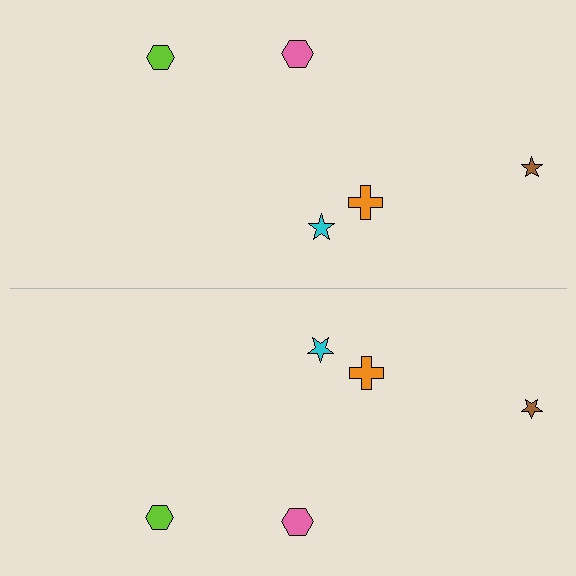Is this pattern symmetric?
Yes, this pattern has bilateral (reflection) symmetry.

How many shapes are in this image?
There are 10 shapes in this image.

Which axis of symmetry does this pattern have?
The pattern has a horizontal axis of symmetry running through the center of the image.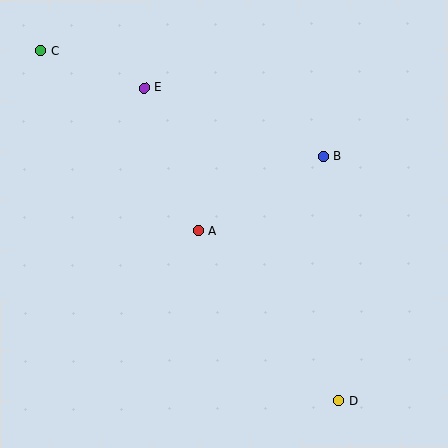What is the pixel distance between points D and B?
The distance between D and B is 245 pixels.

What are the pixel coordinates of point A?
Point A is at (198, 231).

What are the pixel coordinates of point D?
Point D is at (339, 401).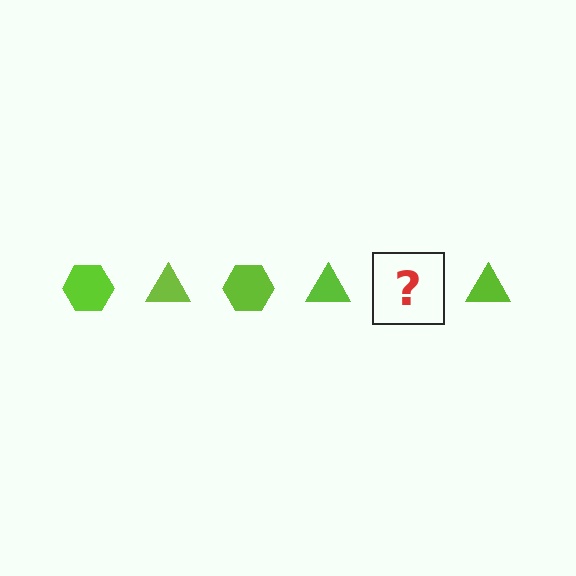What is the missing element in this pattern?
The missing element is a lime hexagon.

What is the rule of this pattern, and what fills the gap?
The rule is that the pattern cycles through hexagon, triangle shapes in lime. The gap should be filled with a lime hexagon.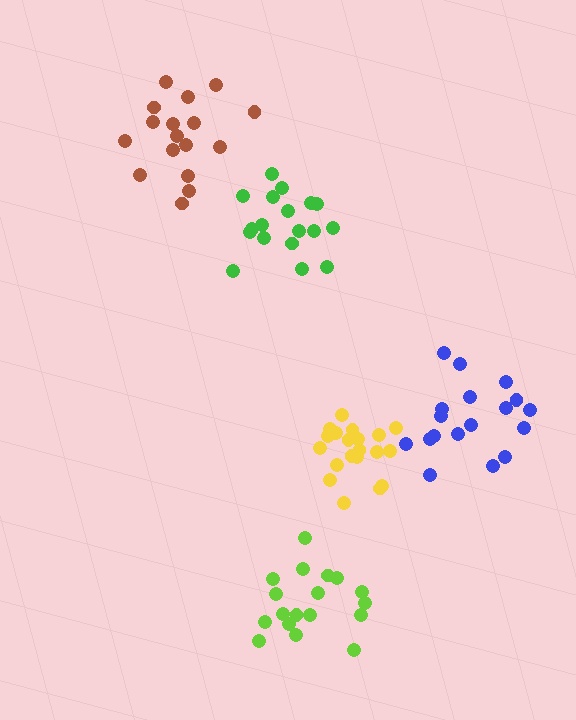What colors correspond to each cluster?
The clusters are colored: yellow, green, lime, brown, blue.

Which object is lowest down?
The lime cluster is bottommost.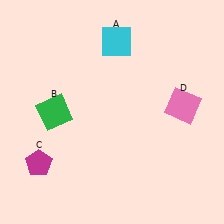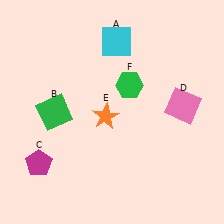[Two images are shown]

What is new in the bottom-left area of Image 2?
An orange star (E) was added in the bottom-left area of Image 2.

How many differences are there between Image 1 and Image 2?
There are 2 differences between the two images.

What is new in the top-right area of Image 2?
A green hexagon (F) was added in the top-right area of Image 2.